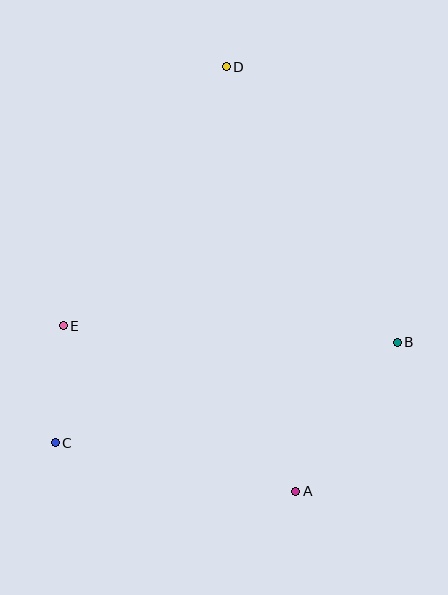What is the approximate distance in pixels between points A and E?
The distance between A and E is approximately 285 pixels.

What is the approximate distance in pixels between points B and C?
The distance between B and C is approximately 356 pixels.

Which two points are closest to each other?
Points C and E are closest to each other.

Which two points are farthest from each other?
Points A and D are farthest from each other.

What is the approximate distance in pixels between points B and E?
The distance between B and E is approximately 334 pixels.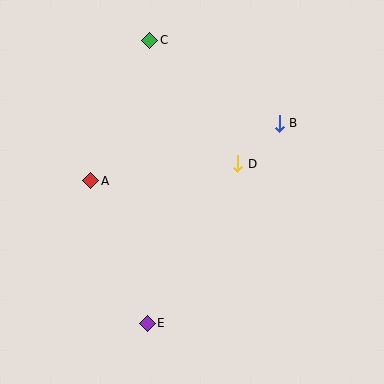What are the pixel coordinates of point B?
Point B is at (279, 123).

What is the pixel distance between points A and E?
The distance between A and E is 153 pixels.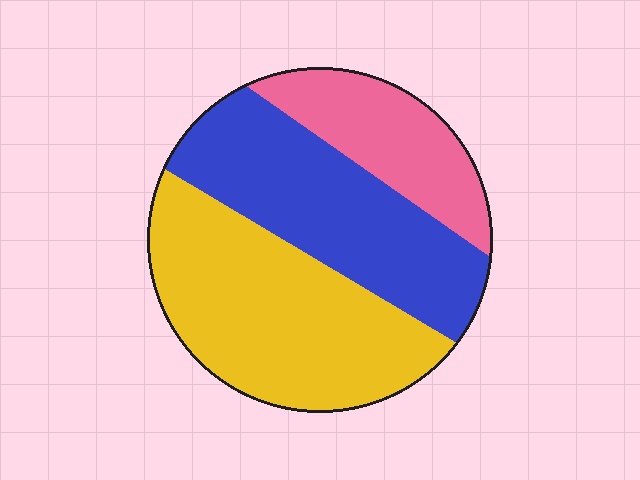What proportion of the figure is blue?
Blue covers roughly 35% of the figure.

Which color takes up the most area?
Yellow, at roughly 45%.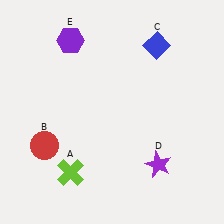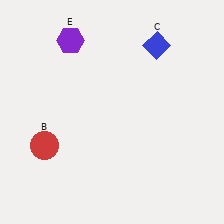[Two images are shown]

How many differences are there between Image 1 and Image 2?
There are 2 differences between the two images.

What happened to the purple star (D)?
The purple star (D) was removed in Image 2. It was in the bottom-right area of Image 1.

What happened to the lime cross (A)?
The lime cross (A) was removed in Image 2. It was in the bottom-left area of Image 1.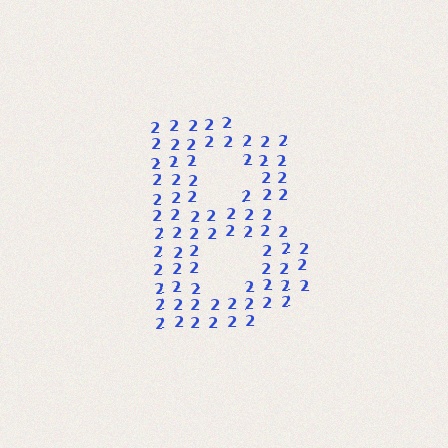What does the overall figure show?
The overall figure shows the letter B.